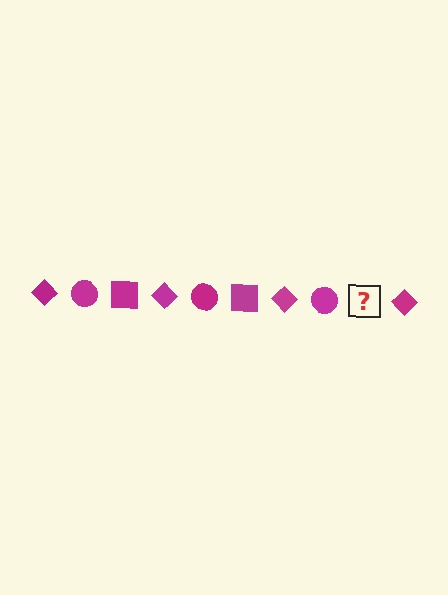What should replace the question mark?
The question mark should be replaced with a magenta square.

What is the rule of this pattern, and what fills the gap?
The rule is that the pattern cycles through diamond, circle, square shapes in magenta. The gap should be filled with a magenta square.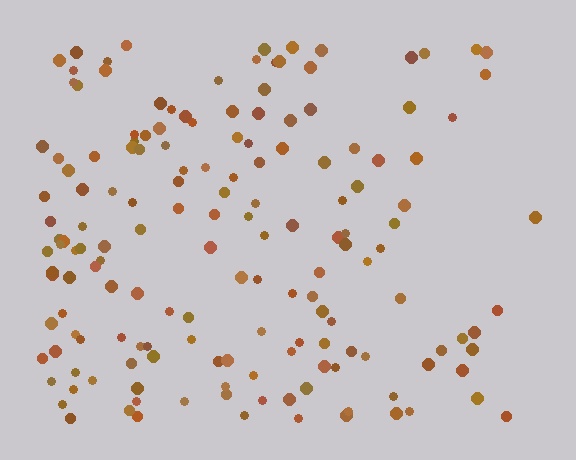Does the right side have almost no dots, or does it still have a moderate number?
Still a moderate number, just noticeably fewer than the left.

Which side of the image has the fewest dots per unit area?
The right.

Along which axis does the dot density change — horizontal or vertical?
Horizontal.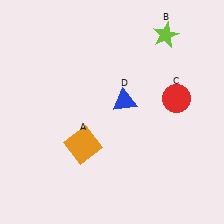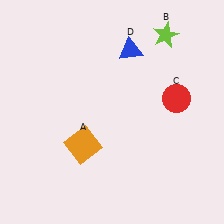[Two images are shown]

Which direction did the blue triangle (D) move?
The blue triangle (D) moved up.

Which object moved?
The blue triangle (D) moved up.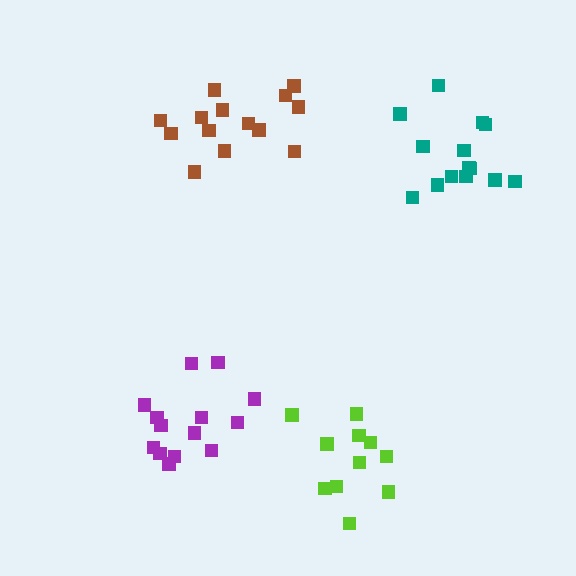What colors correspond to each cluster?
The clusters are colored: lime, brown, purple, teal.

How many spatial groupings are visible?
There are 4 spatial groupings.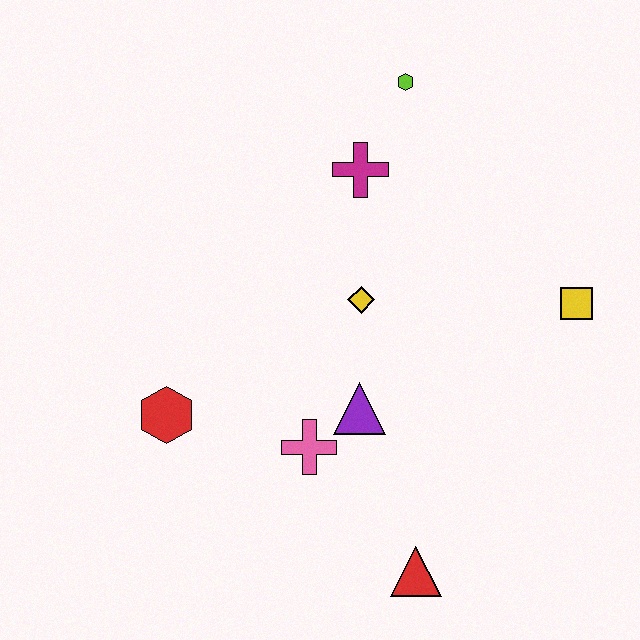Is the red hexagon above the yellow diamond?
No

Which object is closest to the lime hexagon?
The magenta cross is closest to the lime hexagon.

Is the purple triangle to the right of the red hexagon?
Yes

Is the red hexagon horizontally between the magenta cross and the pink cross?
No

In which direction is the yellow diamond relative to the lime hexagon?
The yellow diamond is below the lime hexagon.